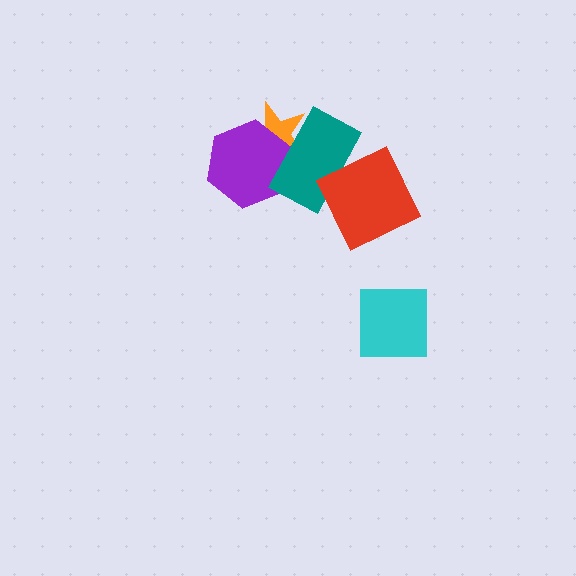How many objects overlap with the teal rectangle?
3 objects overlap with the teal rectangle.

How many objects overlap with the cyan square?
0 objects overlap with the cyan square.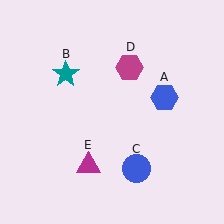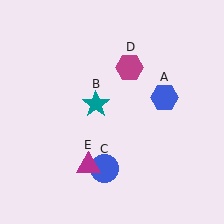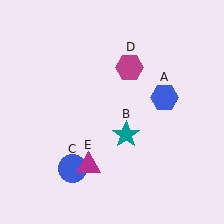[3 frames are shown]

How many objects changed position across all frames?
2 objects changed position: teal star (object B), blue circle (object C).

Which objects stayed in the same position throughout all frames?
Blue hexagon (object A) and magenta hexagon (object D) and magenta triangle (object E) remained stationary.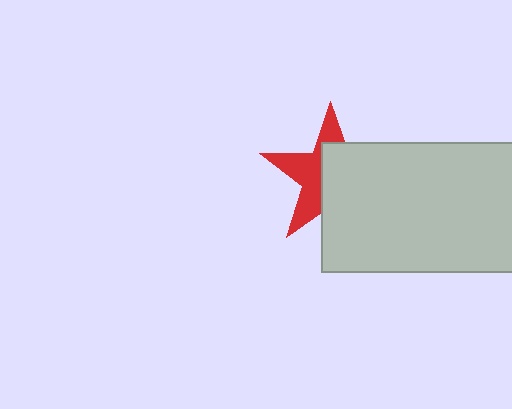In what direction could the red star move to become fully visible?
The red star could move toward the upper-left. That would shift it out from behind the light gray rectangle entirely.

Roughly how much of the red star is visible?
A small part of it is visible (roughly 45%).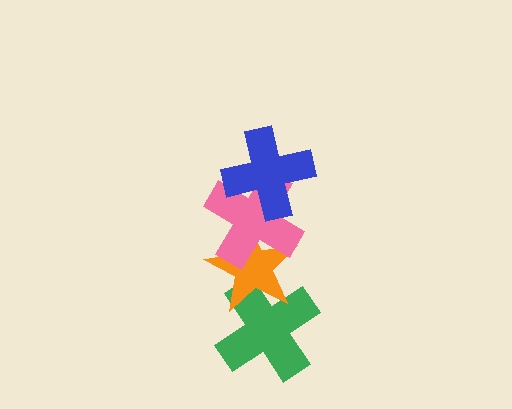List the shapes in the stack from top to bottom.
From top to bottom: the blue cross, the pink cross, the orange star, the green cross.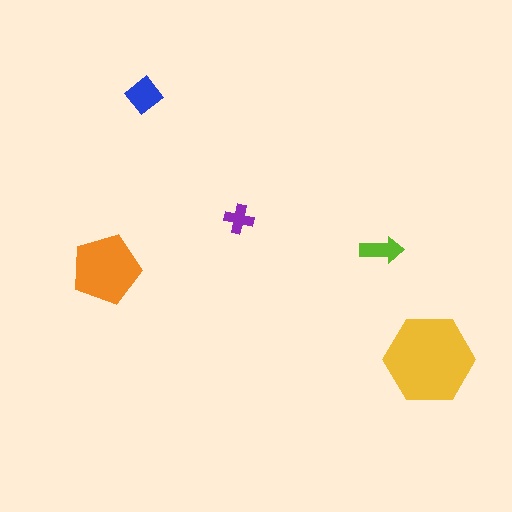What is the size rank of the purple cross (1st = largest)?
5th.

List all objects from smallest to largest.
The purple cross, the lime arrow, the blue diamond, the orange pentagon, the yellow hexagon.